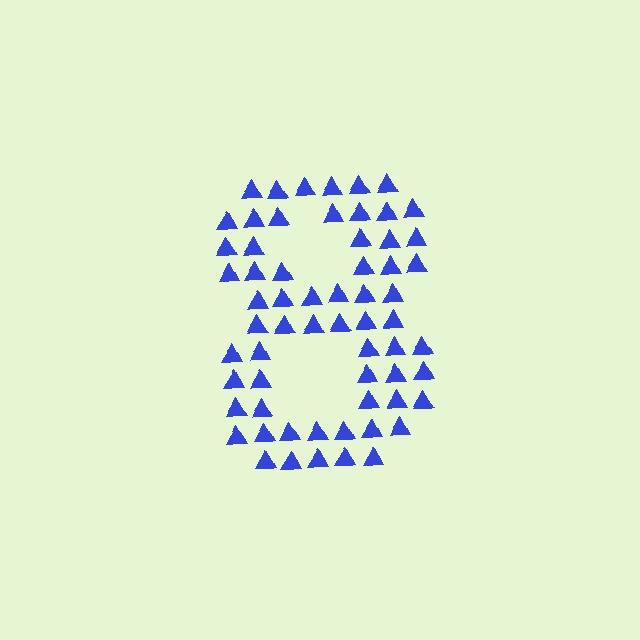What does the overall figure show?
The overall figure shows the digit 8.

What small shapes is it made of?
It is made of small triangles.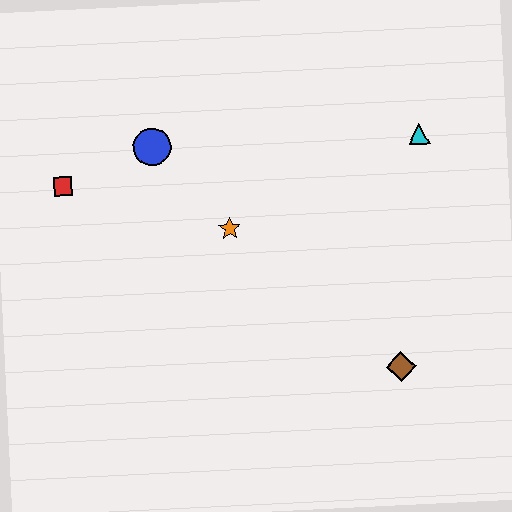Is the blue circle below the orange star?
No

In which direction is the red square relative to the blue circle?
The red square is to the left of the blue circle.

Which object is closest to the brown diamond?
The orange star is closest to the brown diamond.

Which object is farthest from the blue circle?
The brown diamond is farthest from the blue circle.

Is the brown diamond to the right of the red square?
Yes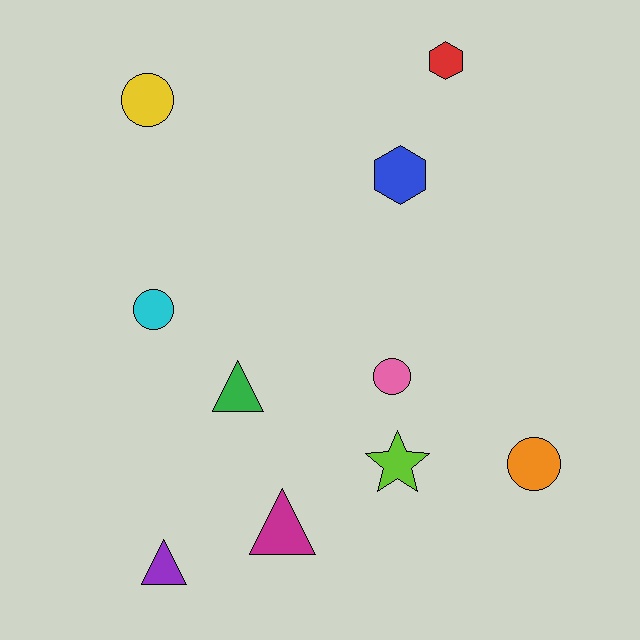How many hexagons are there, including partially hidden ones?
There are 2 hexagons.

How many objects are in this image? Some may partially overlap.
There are 10 objects.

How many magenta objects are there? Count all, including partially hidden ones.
There is 1 magenta object.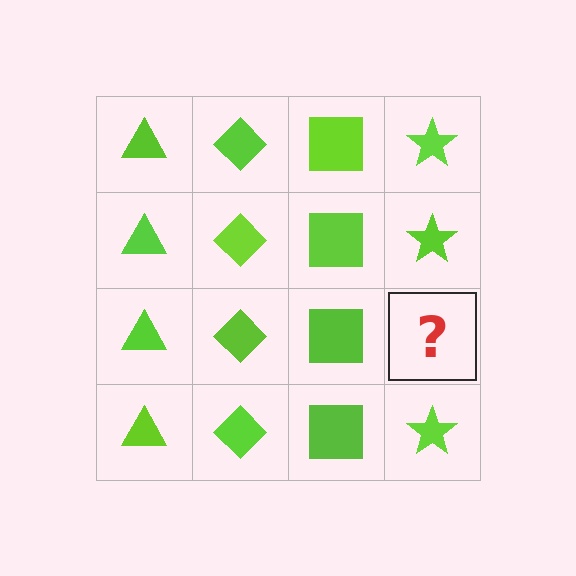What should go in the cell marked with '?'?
The missing cell should contain a lime star.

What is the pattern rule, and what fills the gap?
The rule is that each column has a consistent shape. The gap should be filled with a lime star.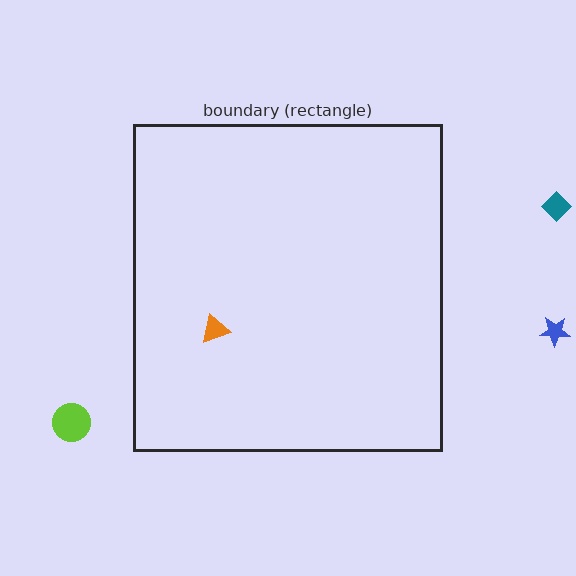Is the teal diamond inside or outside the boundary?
Outside.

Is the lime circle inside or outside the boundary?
Outside.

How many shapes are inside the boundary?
1 inside, 3 outside.